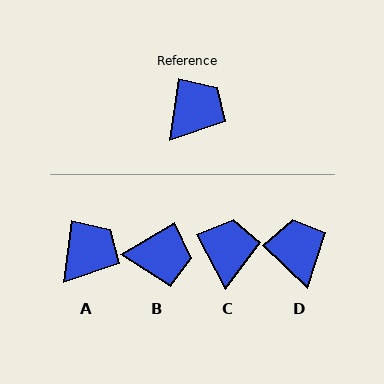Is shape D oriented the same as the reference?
No, it is off by about 54 degrees.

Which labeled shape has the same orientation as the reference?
A.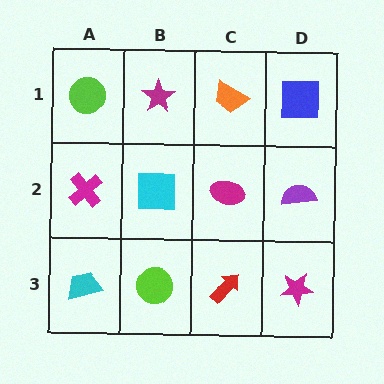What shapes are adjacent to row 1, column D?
A purple semicircle (row 2, column D), an orange trapezoid (row 1, column C).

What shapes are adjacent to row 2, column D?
A blue square (row 1, column D), a magenta star (row 3, column D), a magenta ellipse (row 2, column C).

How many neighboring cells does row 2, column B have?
4.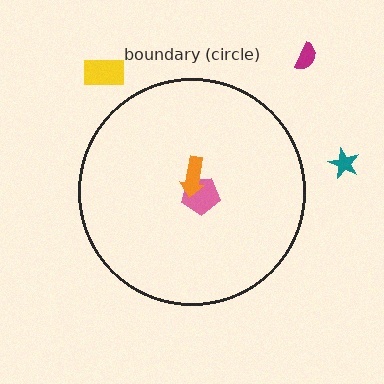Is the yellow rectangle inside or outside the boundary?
Outside.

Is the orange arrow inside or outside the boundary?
Inside.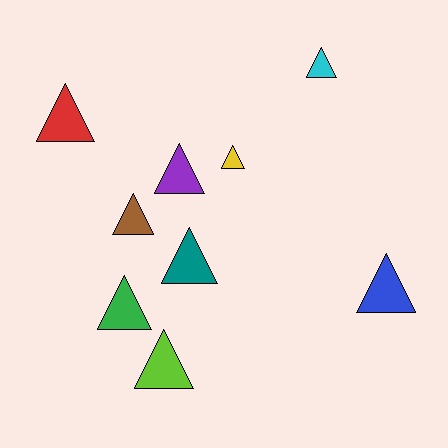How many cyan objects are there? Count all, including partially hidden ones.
There is 1 cyan object.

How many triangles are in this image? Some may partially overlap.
There are 9 triangles.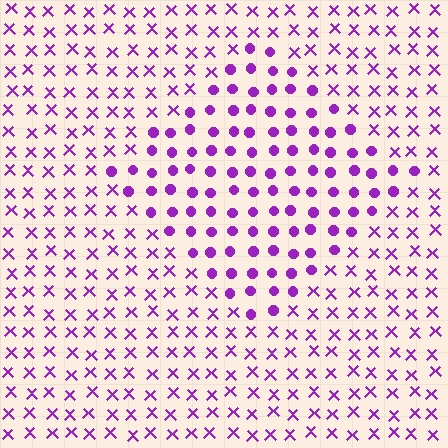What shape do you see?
I see a diamond.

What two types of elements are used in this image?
The image uses circles inside the diamond region and X marks outside it.